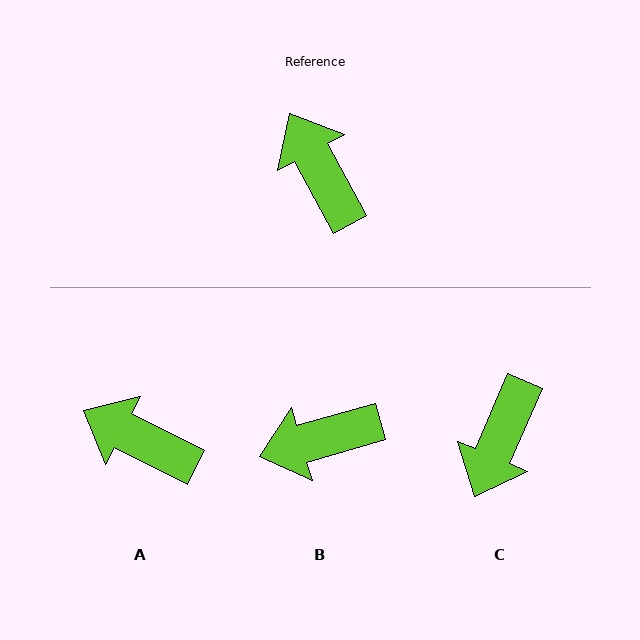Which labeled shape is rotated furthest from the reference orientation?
C, about 128 degrees away.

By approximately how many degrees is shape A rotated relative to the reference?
Approximately 35 degrees counter-clockwise.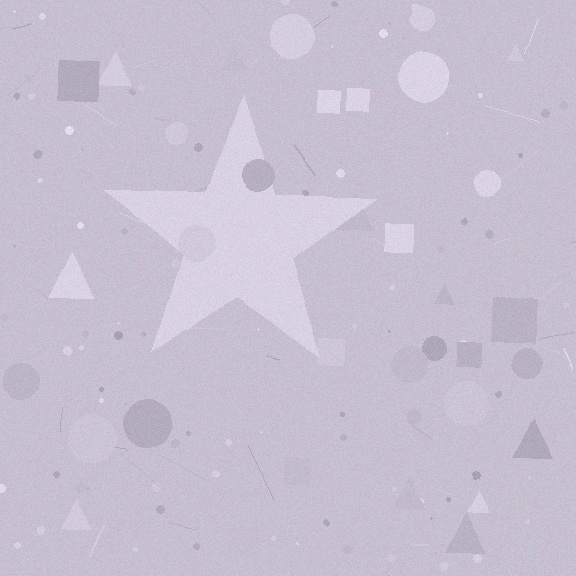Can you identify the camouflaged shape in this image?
The camouflaged shape is a star.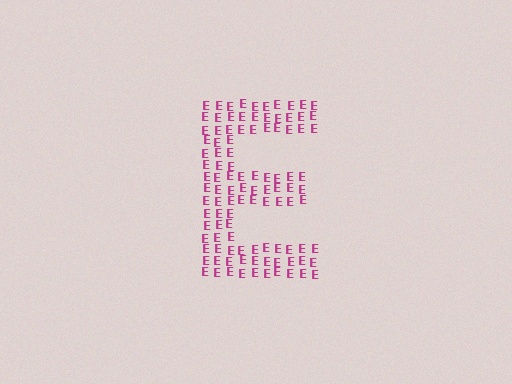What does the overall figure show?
The overall figure shows the letter E.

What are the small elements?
The small elements are letter E's.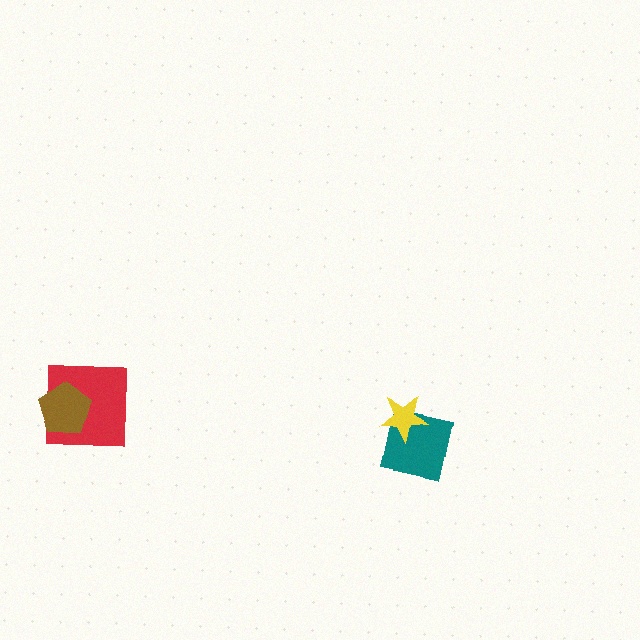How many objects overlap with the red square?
1 object overlaps with the red square.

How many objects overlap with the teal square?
1 object overlaps with the teal square.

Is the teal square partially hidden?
Yes, it is partially covered by another shape.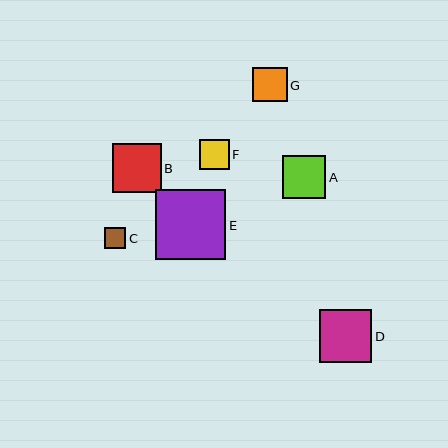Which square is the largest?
Square E is the largest with a size of approximately 70 pixels.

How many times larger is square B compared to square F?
Square B is approximately 1.6 times the size of square F.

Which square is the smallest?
Square C is the smallest with a size of approximately 21 pixels.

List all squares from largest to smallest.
From largest to smallest: E, D, B, A, G, F, C.